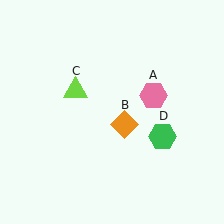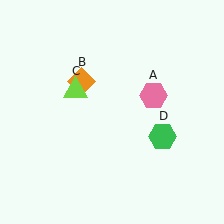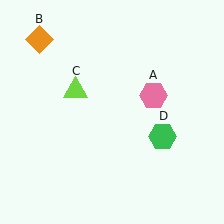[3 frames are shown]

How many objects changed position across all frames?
1 object changed position: orange diamond (object B).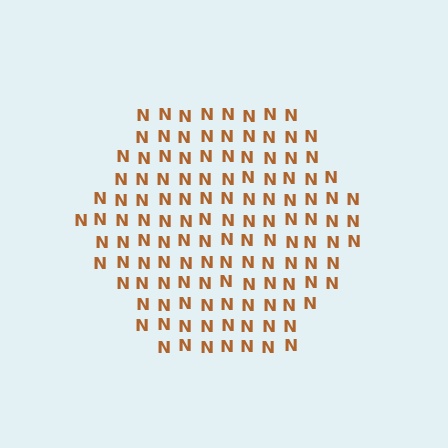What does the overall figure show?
The overall figure shows a hexagon.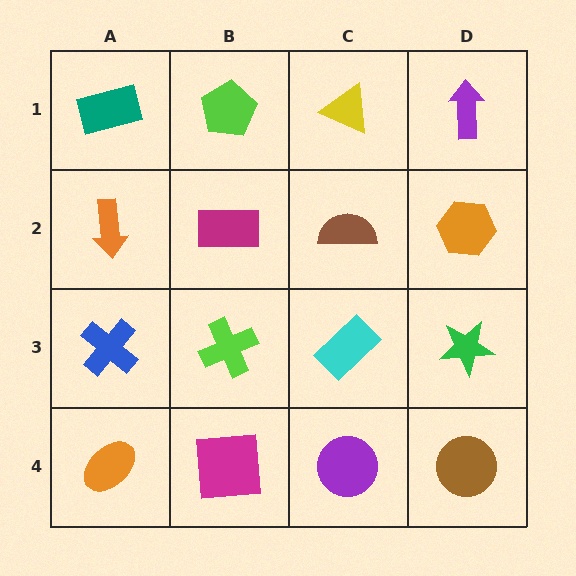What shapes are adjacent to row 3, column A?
An orange arrow (row 2, column A), an orange ellipse (row 4, column A), a lime cross (row 3, column B).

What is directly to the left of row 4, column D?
A purple circle.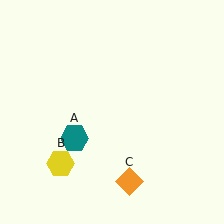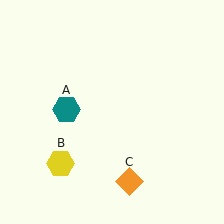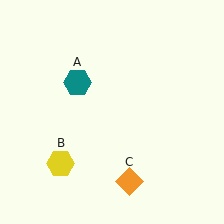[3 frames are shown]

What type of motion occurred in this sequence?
The teal hexagon (object A) rotated clockwise around the center of the scene.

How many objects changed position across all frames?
1 object changed position: teal hexagon (object A).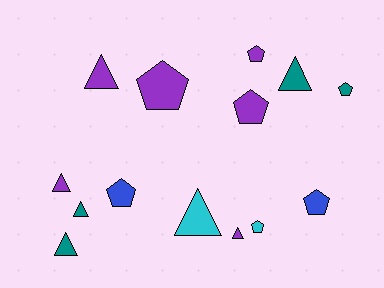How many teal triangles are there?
There are 3 teal triangles.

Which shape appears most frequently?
Triangle, with 7 objects.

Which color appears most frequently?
Purple, with 6 objects.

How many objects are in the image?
There are 14 objects.